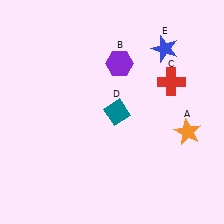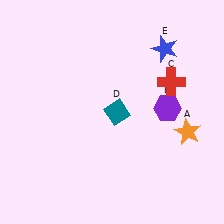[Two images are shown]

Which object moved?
The purple hexagon (B) moved right.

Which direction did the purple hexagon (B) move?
The purple hexagon (B) moved right.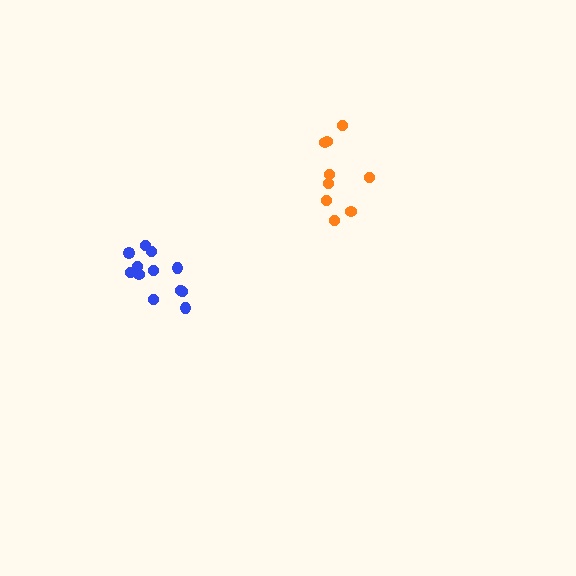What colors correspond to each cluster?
The clusters are colored: orange, blue.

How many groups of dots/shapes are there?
There are 2 groups.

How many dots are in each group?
Group 1: 9 dots, Group 2: 12 dots (21 total).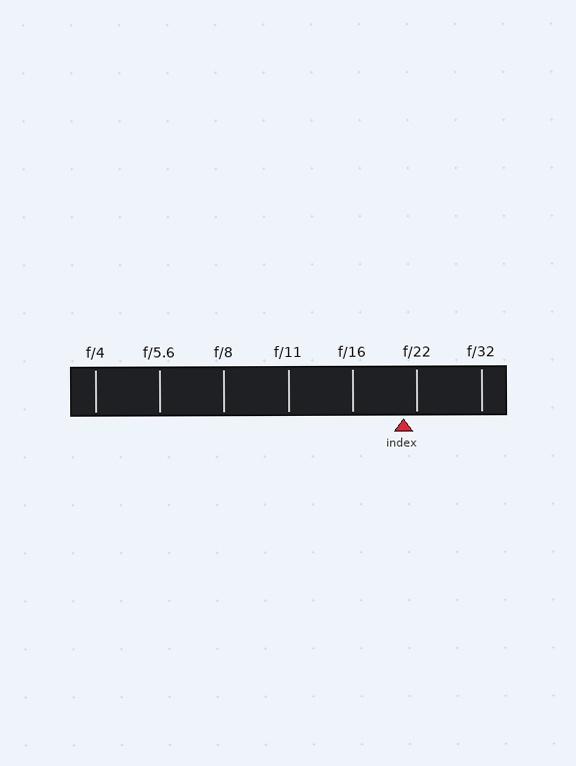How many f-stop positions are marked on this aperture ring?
There are 7 f-stop positions marked.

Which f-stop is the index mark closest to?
The index mark is closest to f/22.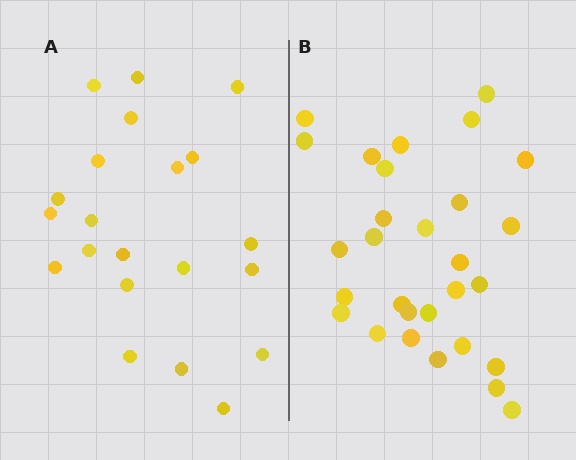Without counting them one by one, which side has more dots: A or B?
Region B (the right region) has more dots.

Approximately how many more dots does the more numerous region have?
Region B has roughly 8 or so more dots than region A.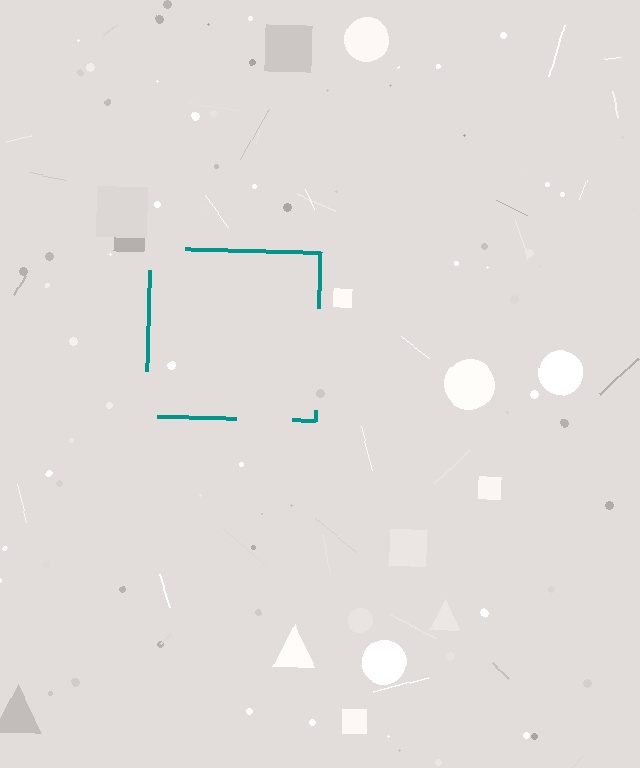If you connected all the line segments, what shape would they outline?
They would outline a square.